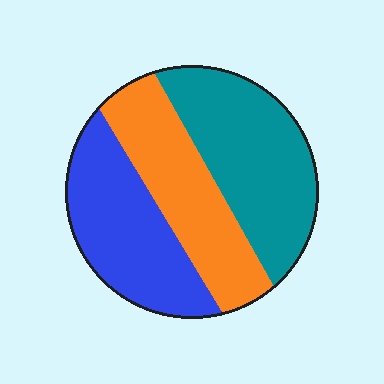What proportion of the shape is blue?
Blue takes up about one third (1/3) of the shape.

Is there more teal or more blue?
Teal.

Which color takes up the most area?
Teal, at roughly 35%.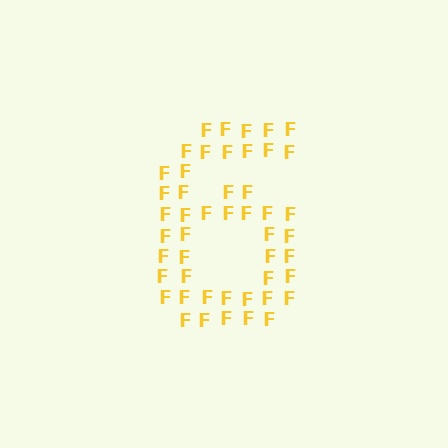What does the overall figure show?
The overall figure shows the digit 6.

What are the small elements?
The small elements are letter F's.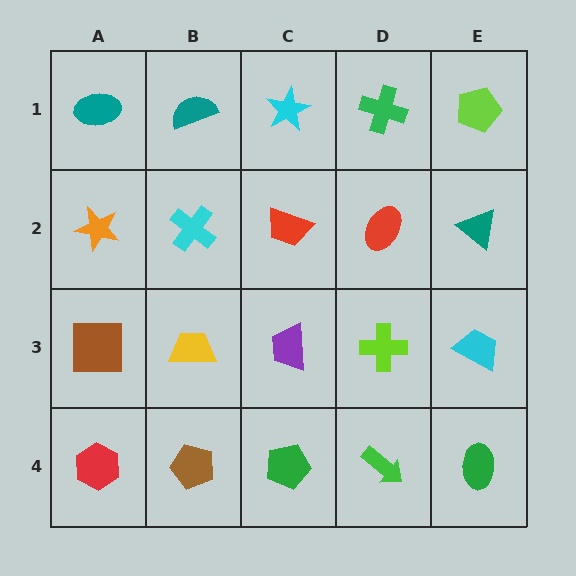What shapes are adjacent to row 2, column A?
A teal ellipse (row 1, column A), a brown square (row 3, column A), a cyan cross (row 2, column B).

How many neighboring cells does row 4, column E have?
2.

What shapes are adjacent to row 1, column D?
A red ellipse (row 2, column D), a cyan star (row 1, column C), a lime pentagon (row 1, column E).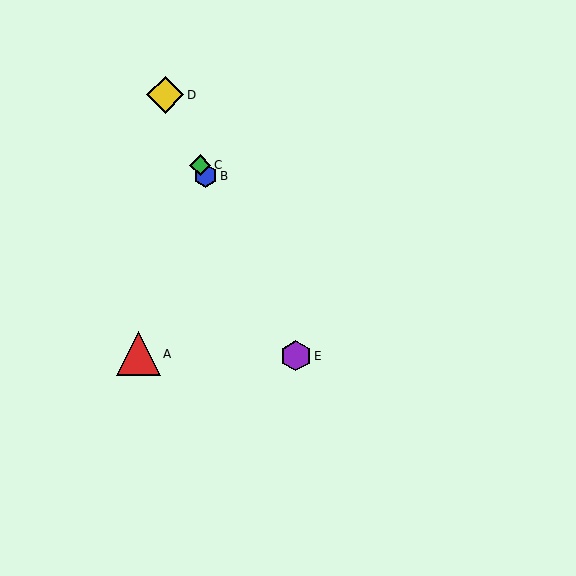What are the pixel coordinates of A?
Object A is at (138, 354).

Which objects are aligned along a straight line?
Objects B, C, D, E are aligned along a straight line.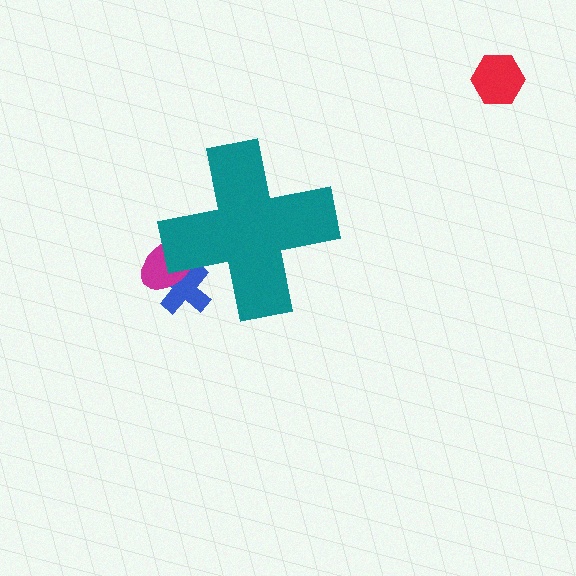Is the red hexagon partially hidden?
No, the red hexagon is fully visible.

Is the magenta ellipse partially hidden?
Yes, the magenta ellipse is partially hidden behind the teal cross.